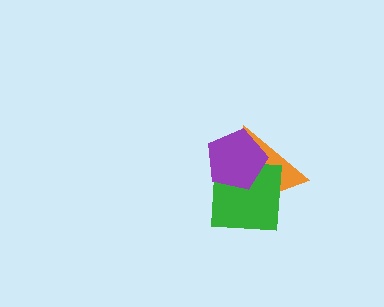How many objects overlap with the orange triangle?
2 objects overlap with the orange triangle.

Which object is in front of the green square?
The purple pentagon is in front of the green square.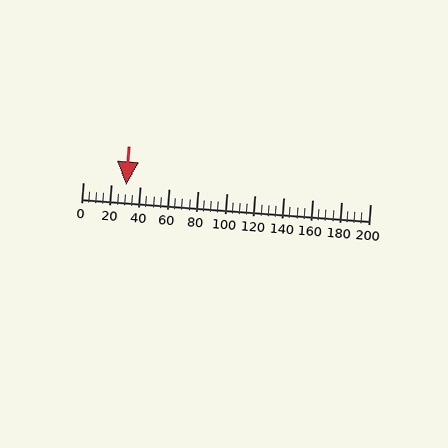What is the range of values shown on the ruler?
The ruler shows values from 0 to 200.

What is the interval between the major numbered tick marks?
The major tick marks are spaced 20 units apart.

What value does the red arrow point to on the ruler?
The red arrow points to approximately 30.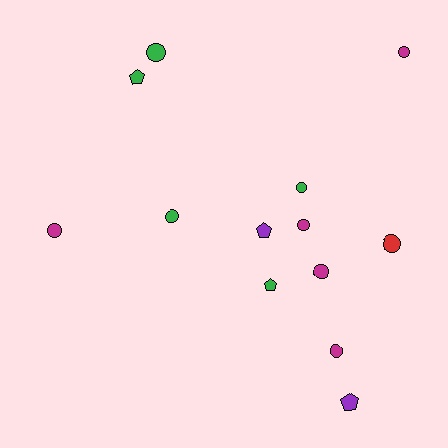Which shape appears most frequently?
Circle, with 9 objects.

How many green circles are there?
There are 3 green circles.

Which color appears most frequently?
Green, with 5 objects.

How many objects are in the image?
There are 13 objects.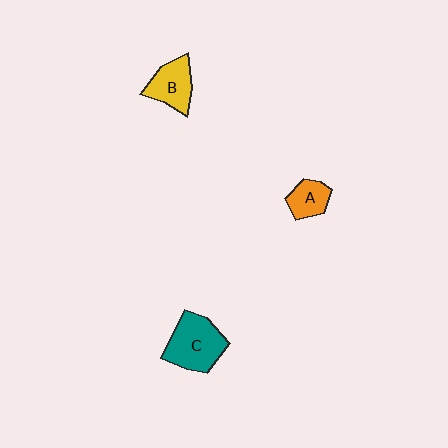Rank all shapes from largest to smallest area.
From largest to smallest: C (teal), B (yellow), A (orange).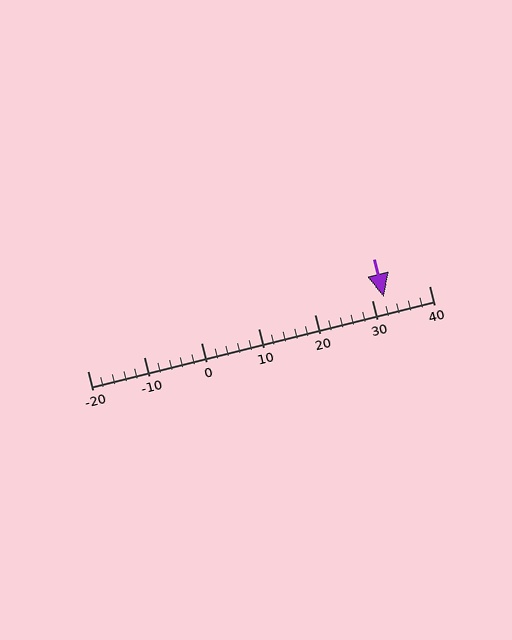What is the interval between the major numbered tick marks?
The major tick marks are spaced 10 units apart.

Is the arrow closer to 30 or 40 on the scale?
The arrow is closer to 30.